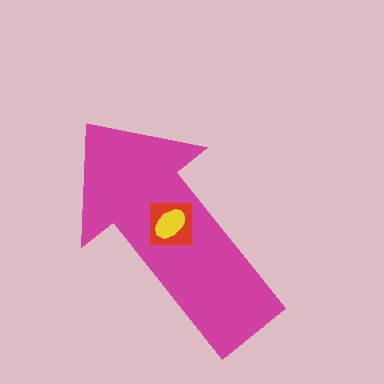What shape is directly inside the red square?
The yellow ellipse.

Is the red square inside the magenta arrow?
Yes.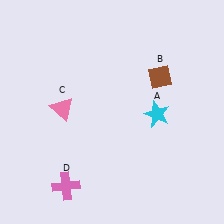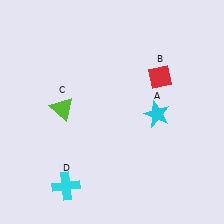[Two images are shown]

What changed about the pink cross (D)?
In Image 1, D is pink. In Image 2, it changed to cyan.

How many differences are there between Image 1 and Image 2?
There are 3 differences between the two images.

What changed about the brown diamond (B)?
In Image 1, B is brown. In Image 2, it changed to red.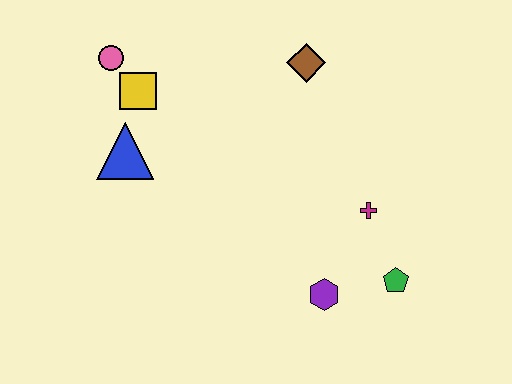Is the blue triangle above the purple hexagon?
Yes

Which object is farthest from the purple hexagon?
The pink circle is farthest from the purple hexagon.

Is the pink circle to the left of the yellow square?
Yes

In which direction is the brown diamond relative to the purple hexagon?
The brown diamond is above the purple hexagon.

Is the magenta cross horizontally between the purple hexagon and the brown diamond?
No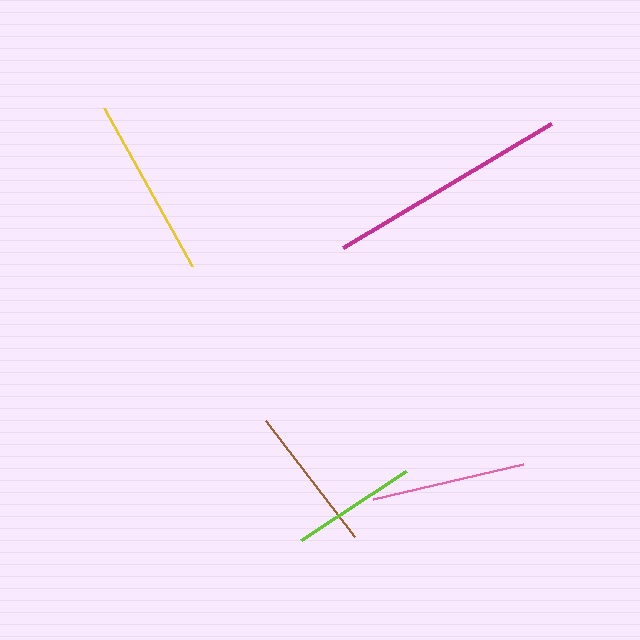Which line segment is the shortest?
The lime line is the shortest at approximately 126 pixels.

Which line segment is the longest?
The magenta line is the longest at approximately 242 pixels.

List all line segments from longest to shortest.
From longest to shortest: magenta, yellow, pink, brown, lime.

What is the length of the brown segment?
The brown segment is approximately 145 pixels long.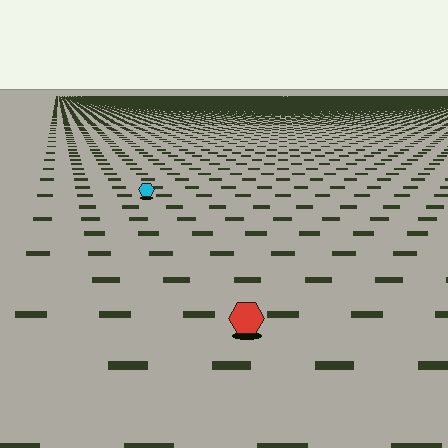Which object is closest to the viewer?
The red hexagon is closest. The texture marks near it are larger and more spread out.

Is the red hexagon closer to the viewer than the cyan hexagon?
Yes. The red hexagon is closer — you can tell from the texture gradient: the ground texture is coarser near it.